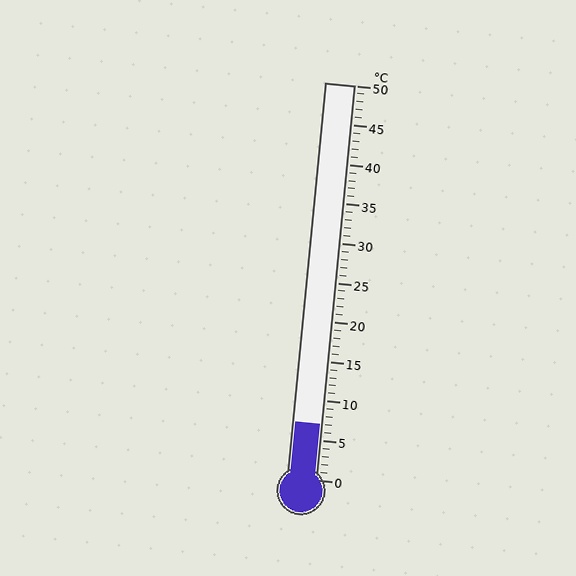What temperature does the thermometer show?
The thermometer shows approximately 7°C.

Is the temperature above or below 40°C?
The temperature is below 40°C.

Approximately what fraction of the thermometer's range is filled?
The thermometer is filled to approximately 15% of its range.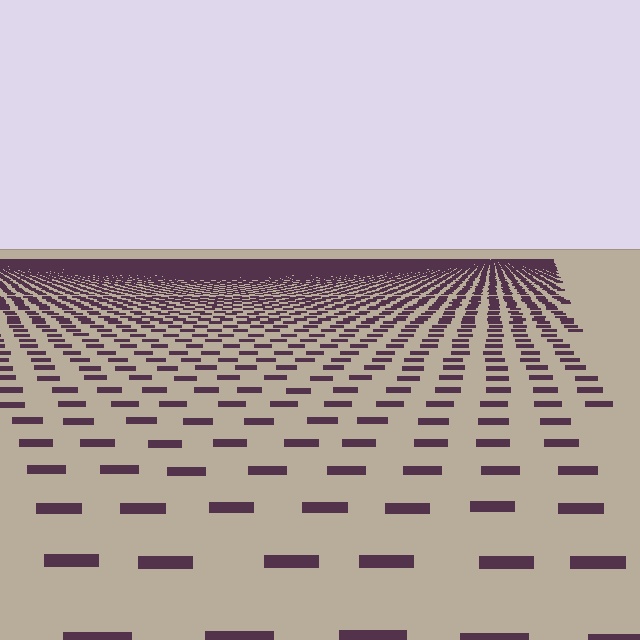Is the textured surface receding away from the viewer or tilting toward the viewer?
The surface is receding away from the viewer. Texture elements get smaller and denser toward the top.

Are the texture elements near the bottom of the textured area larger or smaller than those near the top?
Larger. Near the bottom, elements are closer to the viewer and appear at a bigger on-screen size.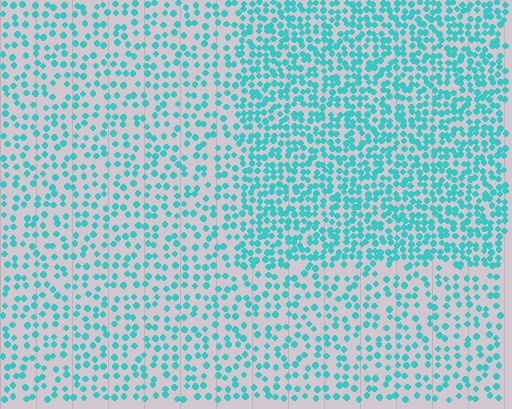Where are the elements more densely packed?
The elements are more densely packed inside the rectangle boundary.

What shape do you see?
I see a rectangle.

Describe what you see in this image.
The image contains small cyan elements arranged at two different densities. A rectangle-shaped region is visible where the elements are more densely packed than the surrounding area.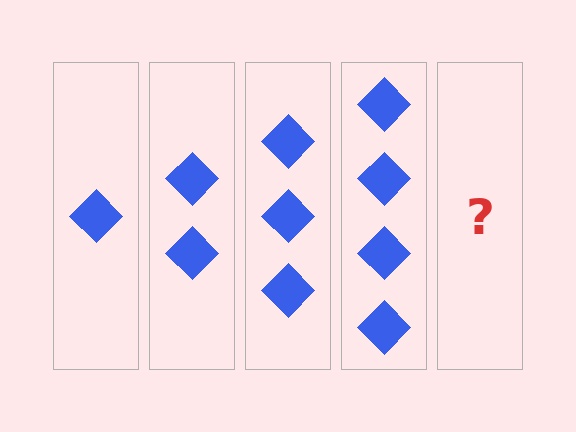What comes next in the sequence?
The next element should be 5 diamonds.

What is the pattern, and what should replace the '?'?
The pattern is that each step adds one more diamond. The '?' should be 5 diamonds.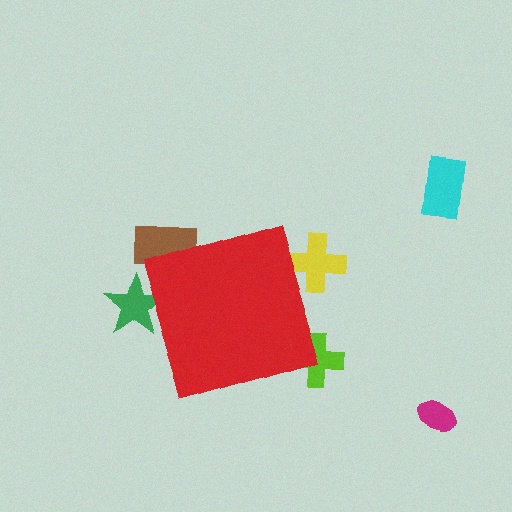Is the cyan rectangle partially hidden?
No, the cyan rectangle is fully visible.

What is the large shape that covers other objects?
A red diamond.